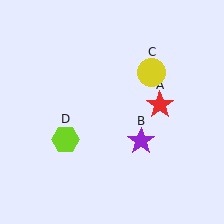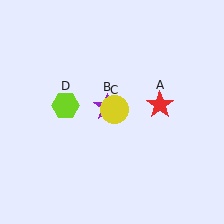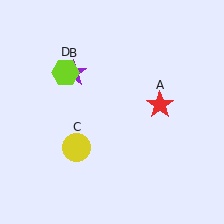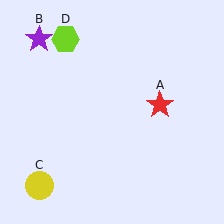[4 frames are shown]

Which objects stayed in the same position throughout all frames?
Red star (object A) remained stationary.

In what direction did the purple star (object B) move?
The purple star (object B) moved up and to the left.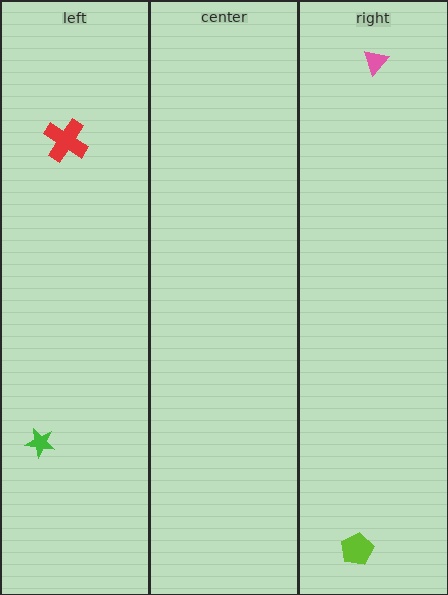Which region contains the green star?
The left region.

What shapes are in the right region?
The pink triangle, the lime pentagon.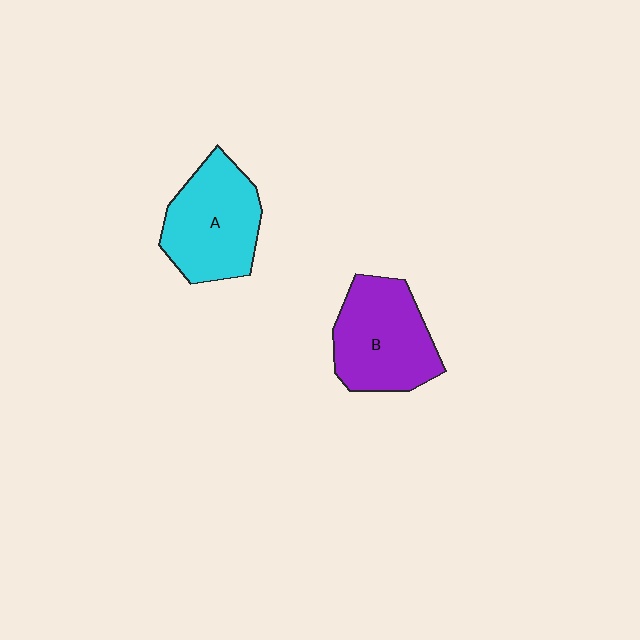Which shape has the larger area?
Shape B (purple).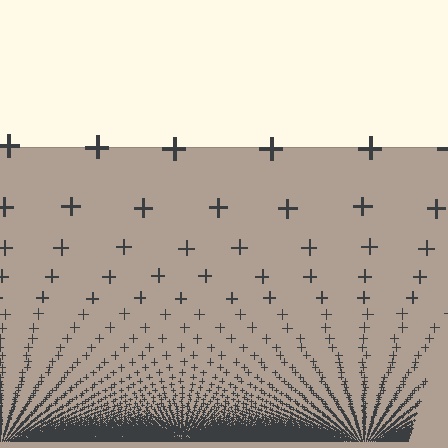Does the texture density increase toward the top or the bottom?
Density increases toward the bottom.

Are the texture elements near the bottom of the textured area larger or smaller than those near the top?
Smaller. The gradient is inverted — elements near the bottom are smaller and denser.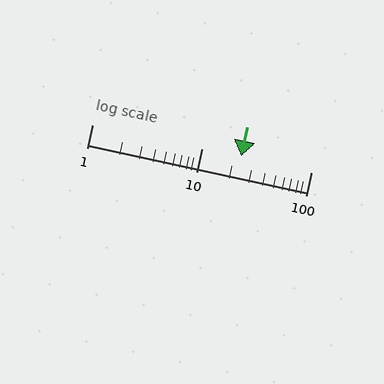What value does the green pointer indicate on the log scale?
The pointer indicates approximately 23.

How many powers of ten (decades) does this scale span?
The scale spans 2 decades, from 1 to 100.